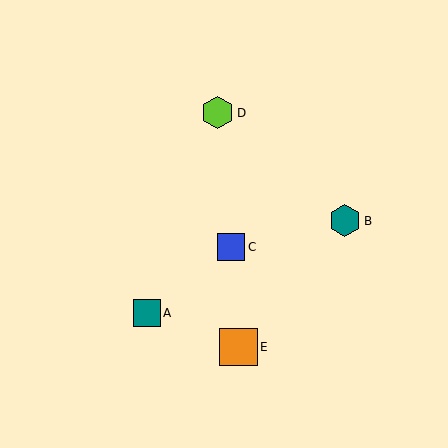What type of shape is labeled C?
Shape C is a blue square.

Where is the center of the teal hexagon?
The center of the teal hexagon is at (345, 221).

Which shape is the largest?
The orange square (labeled E) is the largest.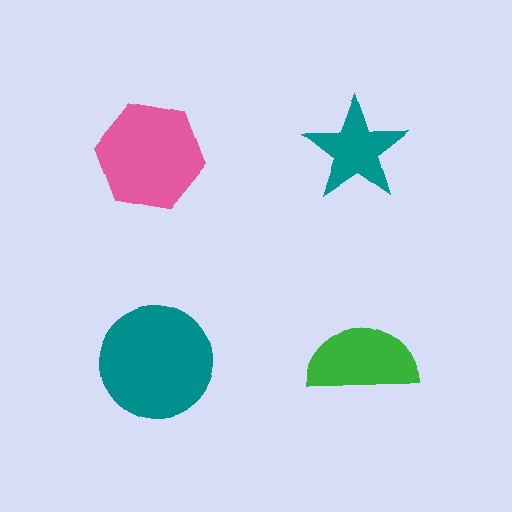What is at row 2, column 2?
A green semicircle.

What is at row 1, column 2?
A teal star.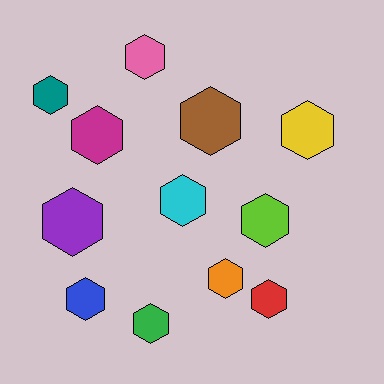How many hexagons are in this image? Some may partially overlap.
There are 12 hexagons.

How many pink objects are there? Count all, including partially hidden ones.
There is 1 pink object.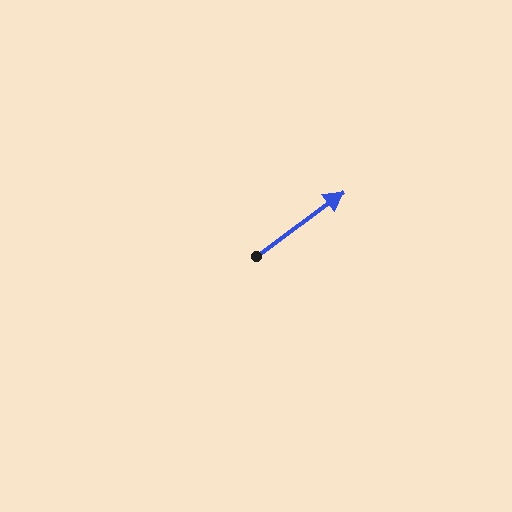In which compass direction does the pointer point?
Northeast.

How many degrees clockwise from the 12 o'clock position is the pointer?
Approximately 53 degrees.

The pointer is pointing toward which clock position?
Roughly 2 o'clock.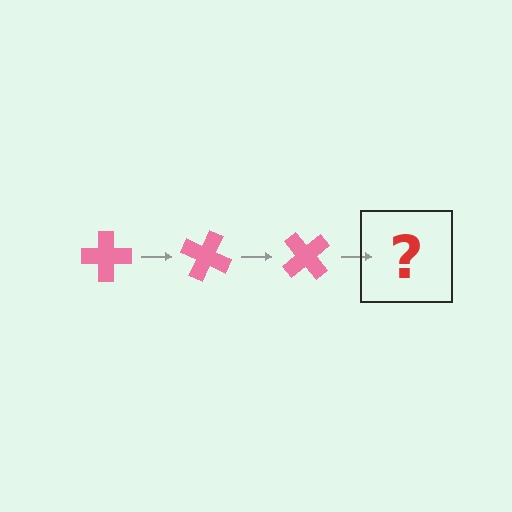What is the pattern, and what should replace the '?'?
The pattern is that the cross rotates 25 degrees each step. The '?' should be a pink cross rotated 75 degrees.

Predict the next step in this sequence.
The next step is a pink cross rotated 75 degrees.